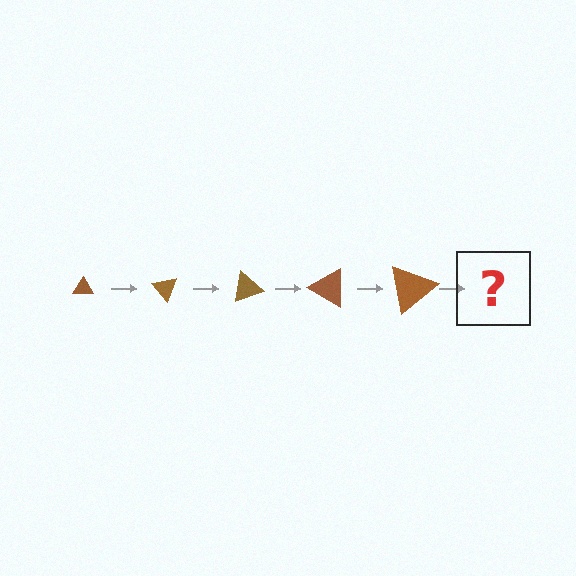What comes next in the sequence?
The next element should be a triangle, larger than the previous one and rotated 250 degrees from the start.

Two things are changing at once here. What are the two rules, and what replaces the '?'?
The two rules are that the triangle grows larger each step and it rotates 50 degrees each step. The '?' should be a triangle, larger than the previous one and rotated 250 degrees from the start.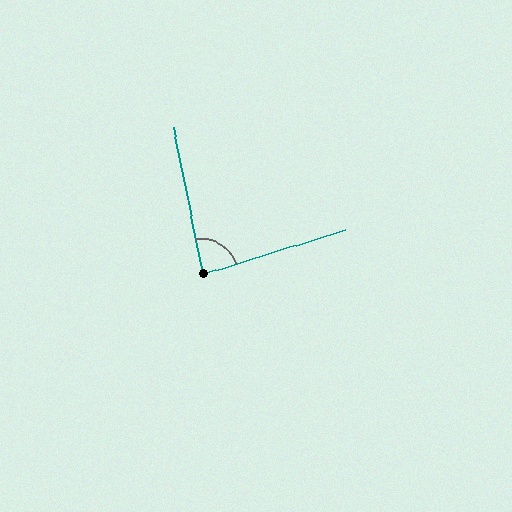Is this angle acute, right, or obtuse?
It is acute.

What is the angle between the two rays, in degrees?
Approximately 83 degrees.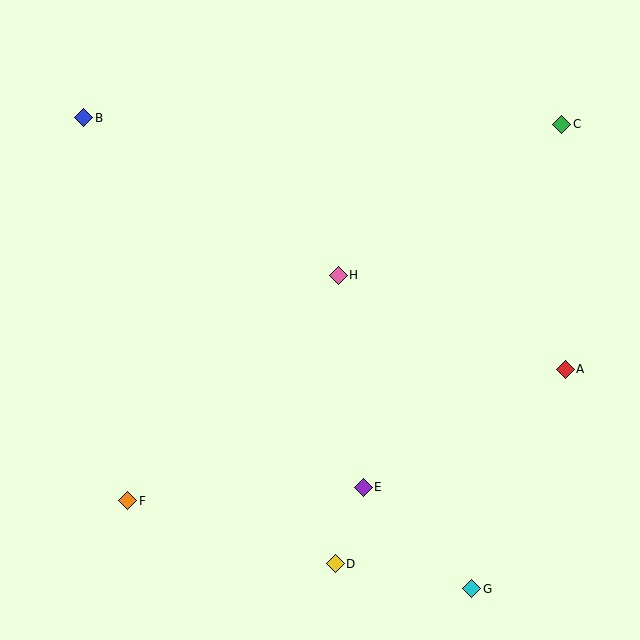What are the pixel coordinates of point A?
Point A is at (565, 369).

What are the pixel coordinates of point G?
Point G is at (472, 589).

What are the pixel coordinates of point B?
Point B is at (84, 118).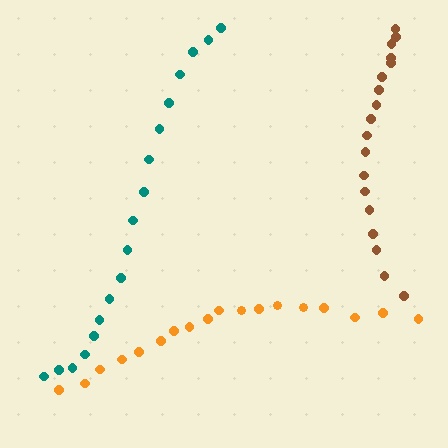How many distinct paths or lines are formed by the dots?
There are 3 distinct paths.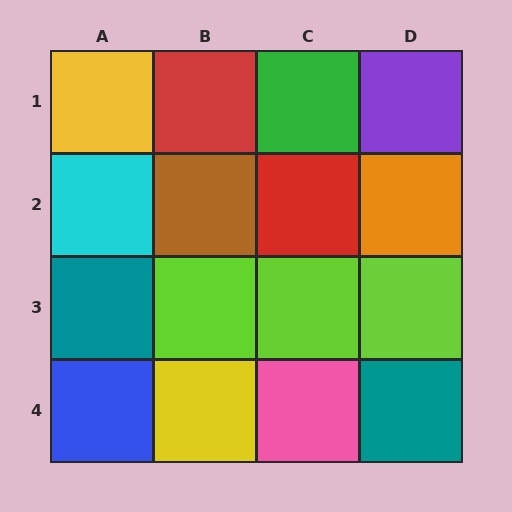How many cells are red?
2 cells are red.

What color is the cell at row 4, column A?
Blue.